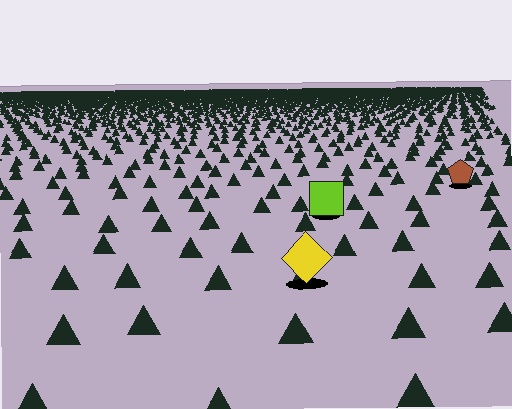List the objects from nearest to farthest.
From nearest to farthest: the yellow diamond, the lime square, the brown pentagon.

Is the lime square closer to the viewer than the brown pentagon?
Yes. The lime square is closer — you can tell from the texture gradient: the ground texture is coarser near it.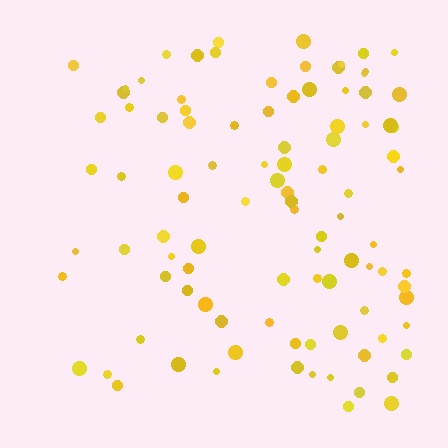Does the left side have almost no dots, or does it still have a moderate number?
Still a moderate number, just noticeably fewer than the right.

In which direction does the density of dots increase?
From left to right, with the right side densest.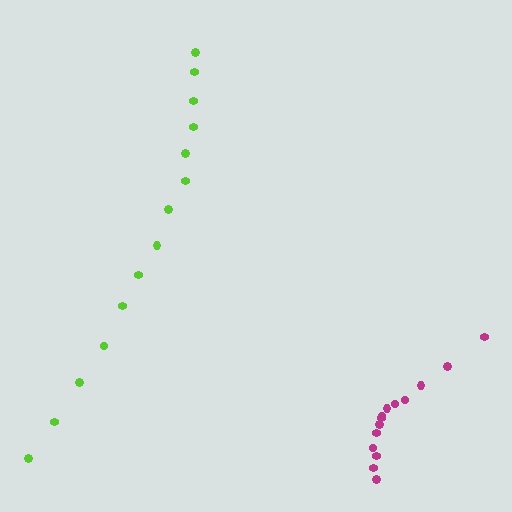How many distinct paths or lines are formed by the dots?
There are 2 distinct paths.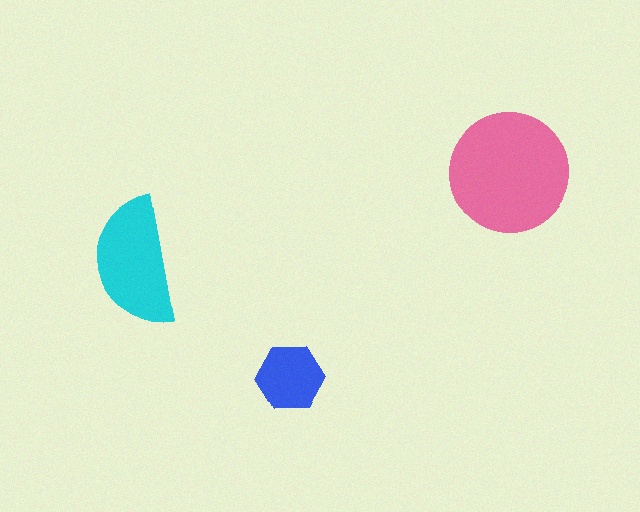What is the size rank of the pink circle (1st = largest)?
1st.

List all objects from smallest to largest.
The blue hexagon, the cyan semicircle, the pink circle.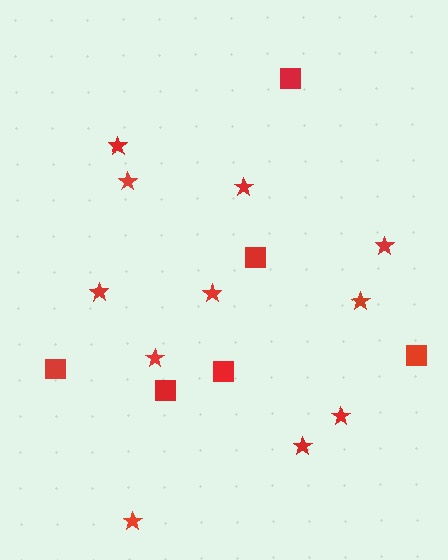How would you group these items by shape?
There are 2 groups: one group of stars (11) and one group of squares (6).